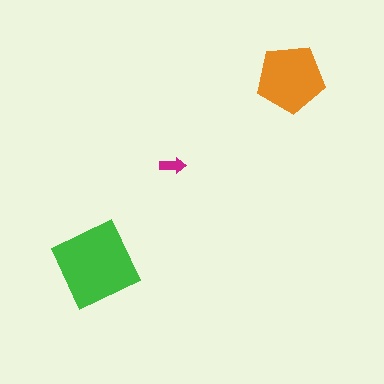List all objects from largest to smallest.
The green square, the orange pentagon, the magenta arrow.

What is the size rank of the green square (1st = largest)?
1st.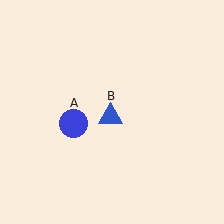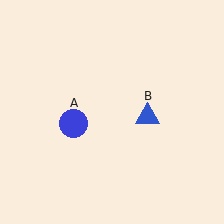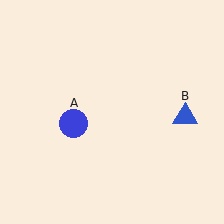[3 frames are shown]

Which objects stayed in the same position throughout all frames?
Blue circle (object A) remained stationary.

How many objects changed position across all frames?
1 object changed position: blue triangle (object B).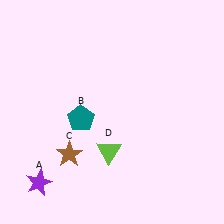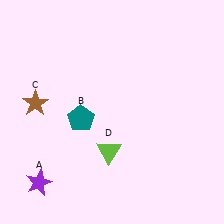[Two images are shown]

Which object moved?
The brown star (C) moved up.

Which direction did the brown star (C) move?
The brown star (C) moved up.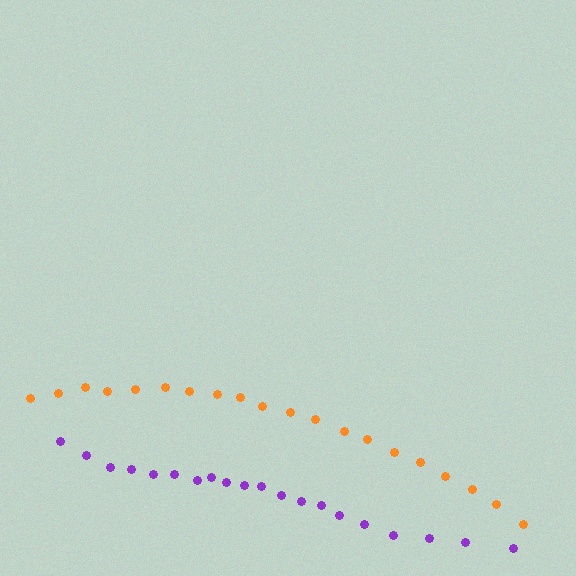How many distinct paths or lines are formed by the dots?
There are 2 distinct paths.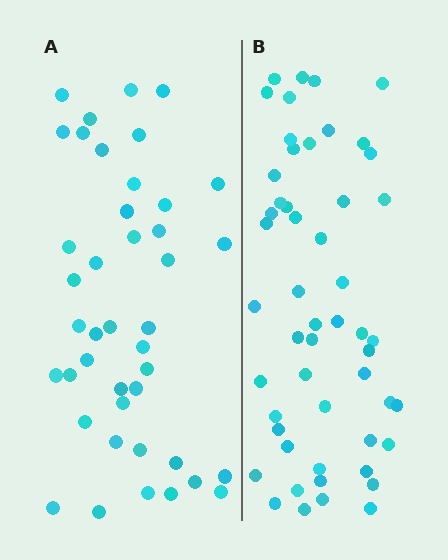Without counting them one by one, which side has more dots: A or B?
Region B (the right region) has more dots.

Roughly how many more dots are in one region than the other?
Region B has roughly 10 or so more dots than region A.